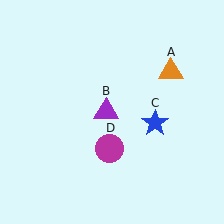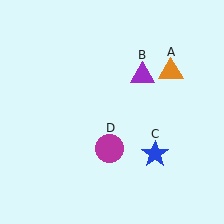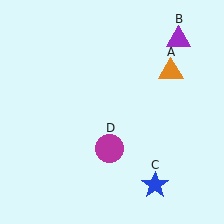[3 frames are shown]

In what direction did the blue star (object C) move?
The blue star (object C) moved down.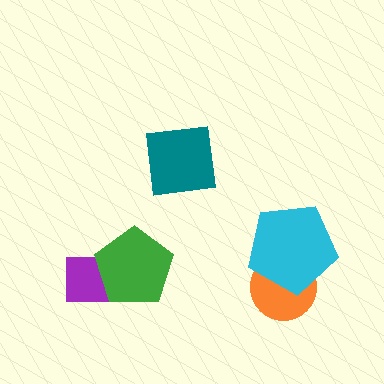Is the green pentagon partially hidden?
No, no other shape covers it.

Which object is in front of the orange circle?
The cyan pentagon is in front of the orange circle.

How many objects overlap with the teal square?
0 objects overlap with the teal square.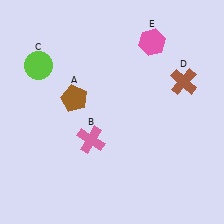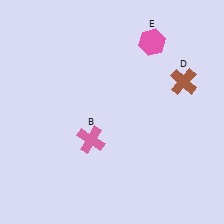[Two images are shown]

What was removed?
The lime circle (C), the brown pentagon (A) were removed in Image 2.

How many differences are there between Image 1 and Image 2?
There are 2 differences between the two images.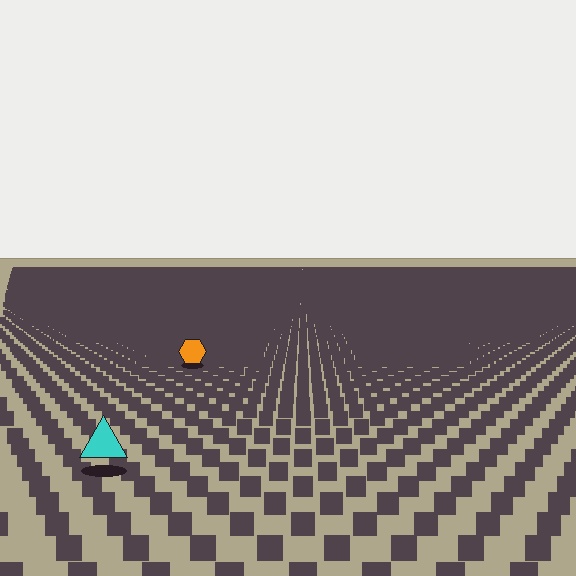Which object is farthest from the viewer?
The orange hexagon is farthest from the viewer. It appears smaller and the ground texture around it is denser.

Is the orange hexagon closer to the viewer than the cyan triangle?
No. The cyan triangle is closer — you can tell from the texture gradient: the ground texture is coarser near it.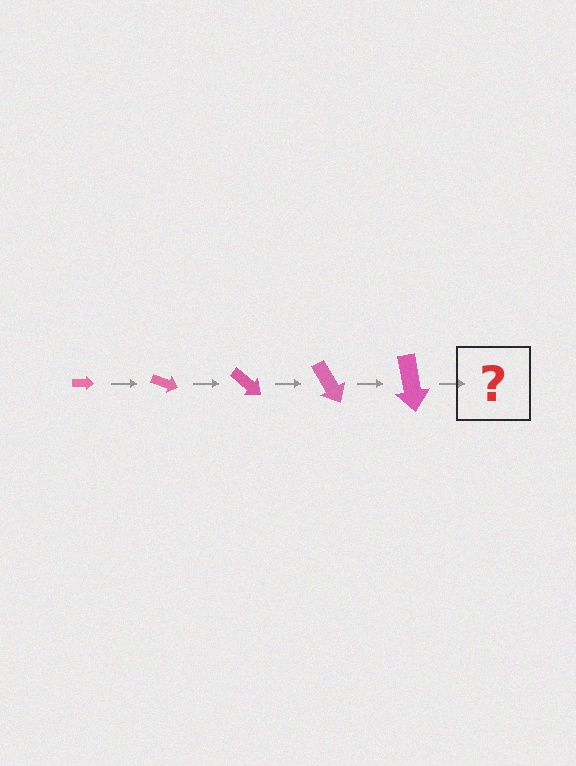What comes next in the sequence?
The next element should be an arrow, larger than the previous one and rotated 100 degrees from the start.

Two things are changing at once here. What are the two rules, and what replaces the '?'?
The two rules are that the arrow grows larger each step and it rotates 20 degrees each step. The '?' should be an arrow, larger than the previous one and rotated 100 degrees from the start.